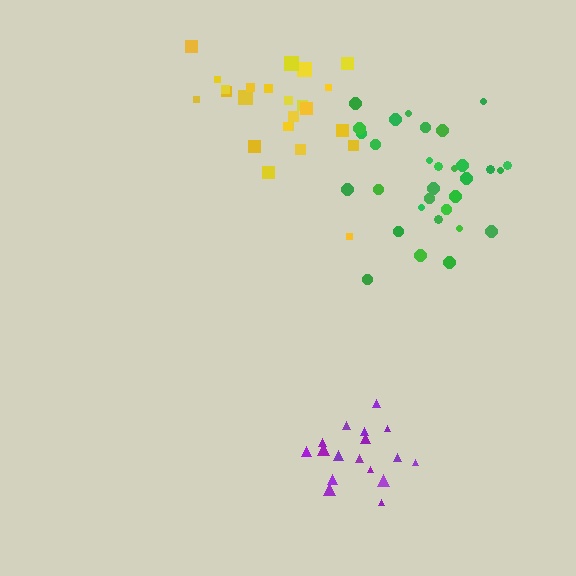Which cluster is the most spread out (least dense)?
Yellow.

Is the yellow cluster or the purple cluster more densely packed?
Purple.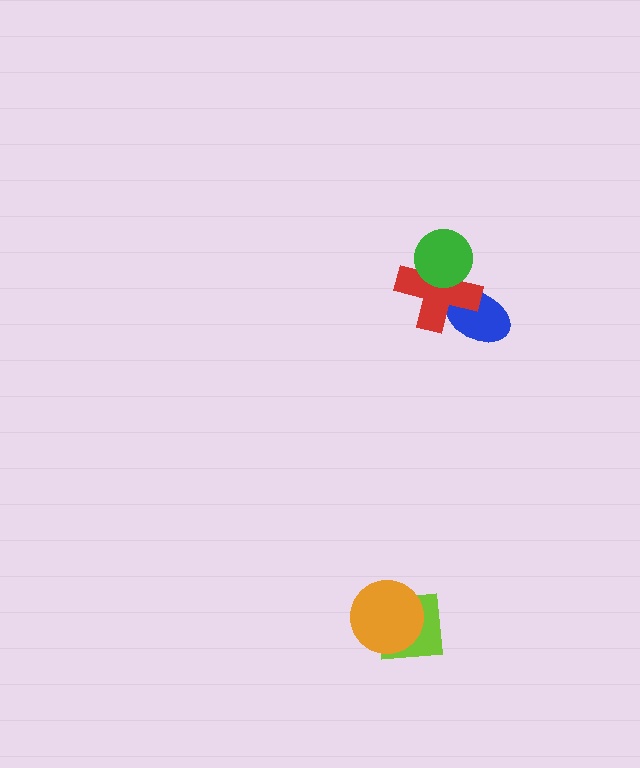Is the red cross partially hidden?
Yes, it is partially covered by another shape.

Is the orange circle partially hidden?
No, no other shape covers it.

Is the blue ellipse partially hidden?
Yes, it is partially covered by another shape.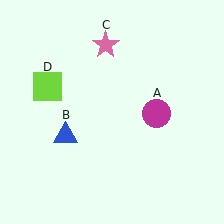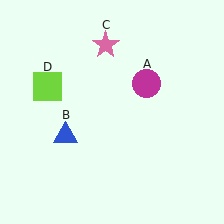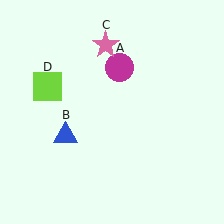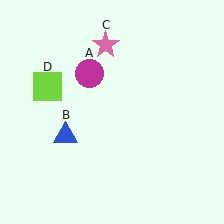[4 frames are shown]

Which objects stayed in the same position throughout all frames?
Blue triangle (object B) and pink star (object C) and lime square (object D) remained stationary.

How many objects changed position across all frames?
1 object changed position: magenta circle (object A).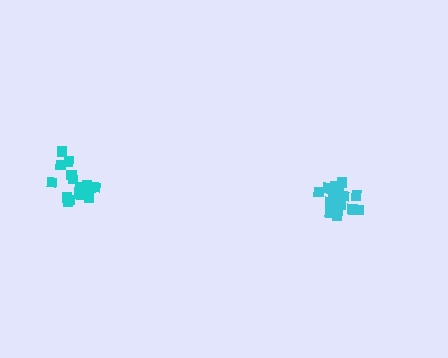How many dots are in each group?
Group 1: 15 dots, Group 2: 16 dots (31 total).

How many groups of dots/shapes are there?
There are 2 groups.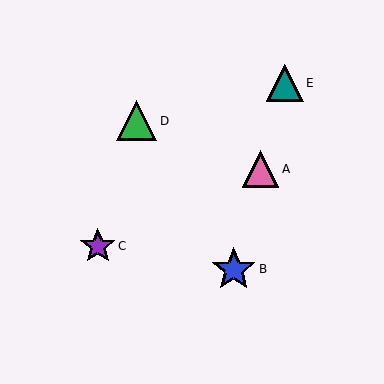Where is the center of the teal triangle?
The center of the teal triangle is at (285, 83).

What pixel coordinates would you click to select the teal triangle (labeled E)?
Click at (285, 83) to select the teal triangle E.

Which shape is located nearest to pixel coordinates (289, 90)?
The teal triangle (labeled E) at (285, 83) is nearest to that location.